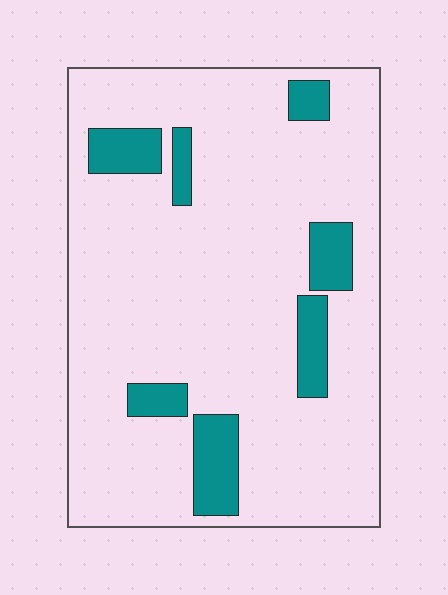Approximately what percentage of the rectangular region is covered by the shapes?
Approximately 15%.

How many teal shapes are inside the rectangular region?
7.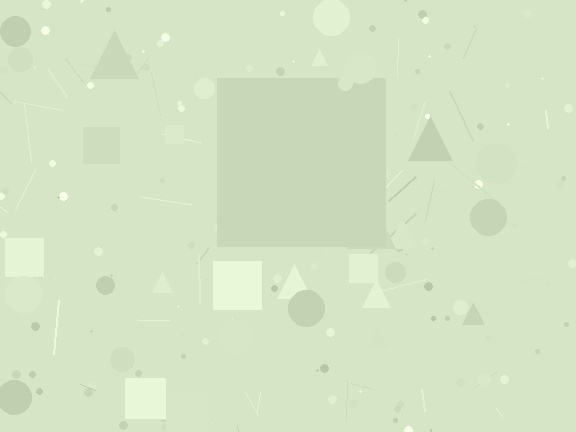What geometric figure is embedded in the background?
A square is embedded in the background.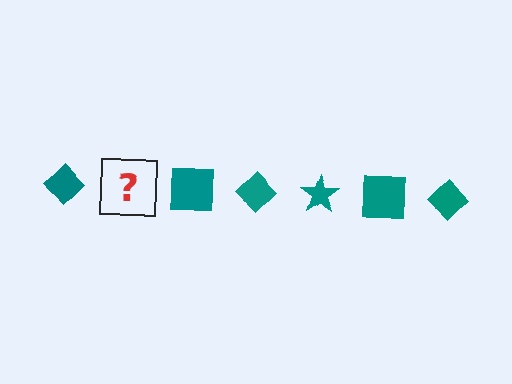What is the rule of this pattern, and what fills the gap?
The rule is that the pattern cycles through diamond, star, square shapes in teal. The gap should be filled with a teal star.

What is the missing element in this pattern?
The missing element is a teal star.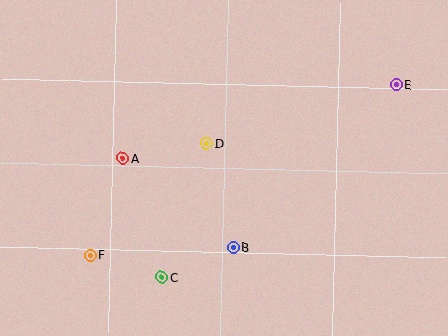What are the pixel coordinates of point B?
Point B is at (233, 247).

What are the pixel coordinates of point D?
Point D is at (206, 143).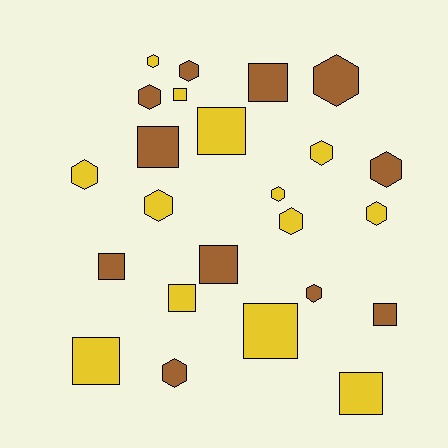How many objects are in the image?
There are 24 objects.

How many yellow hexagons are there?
There are 7 yellow hexagons.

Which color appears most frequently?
Yellow, with 13 objects.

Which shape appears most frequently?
Hexagon, with 13 objects.